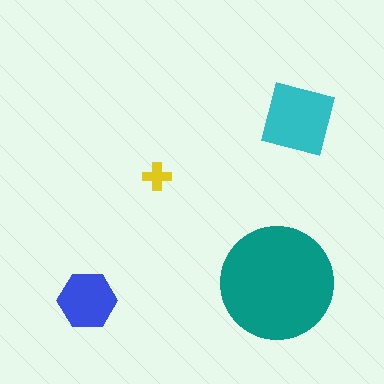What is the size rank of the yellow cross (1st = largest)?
4th.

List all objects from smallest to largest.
The yellow cross, the blue hexagon, the cyan square, the teal circle.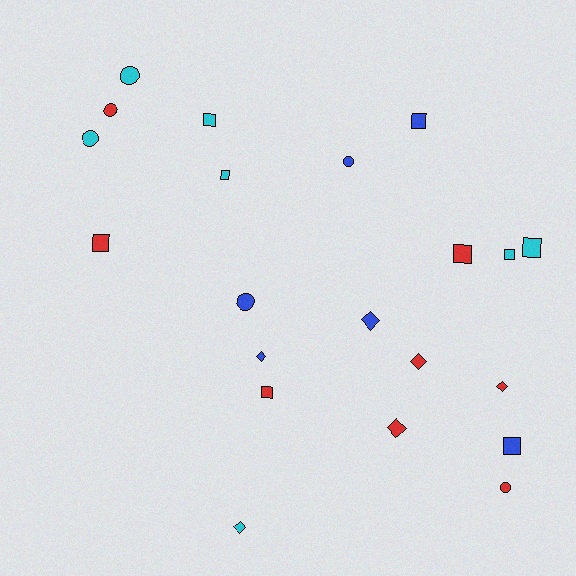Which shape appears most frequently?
Square, with 9 objects.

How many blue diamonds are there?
There are 2 blue diamonds.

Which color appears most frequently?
Red, with 8 objects.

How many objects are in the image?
There are 21 objects.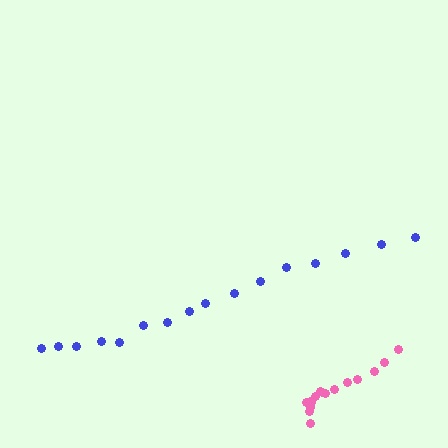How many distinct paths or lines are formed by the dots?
There are 2 distinct paths.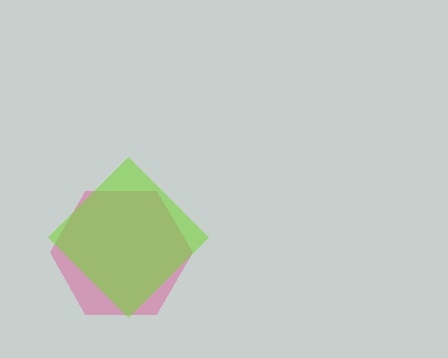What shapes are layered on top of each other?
The layered shapes are: a pink hexagon, a lime diamond.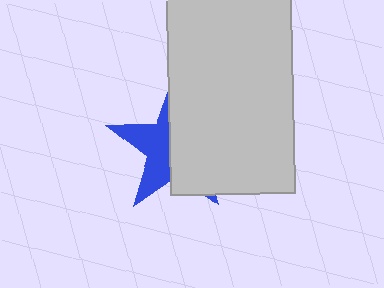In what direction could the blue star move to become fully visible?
The blue star could move left. That would shift it out from behind the light gray rectangle entirely.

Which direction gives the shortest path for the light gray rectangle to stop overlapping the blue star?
Moving right gives the shortest separation.